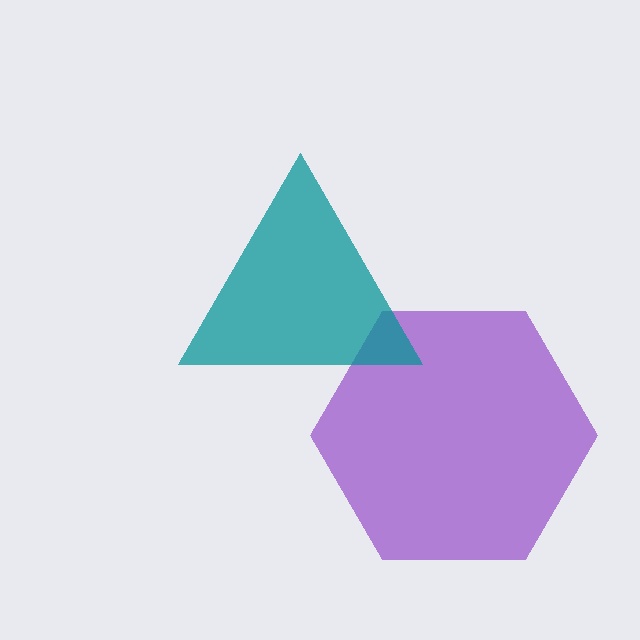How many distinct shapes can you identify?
There are 2 distinct shapes: a purple hexagon, a teal triangle.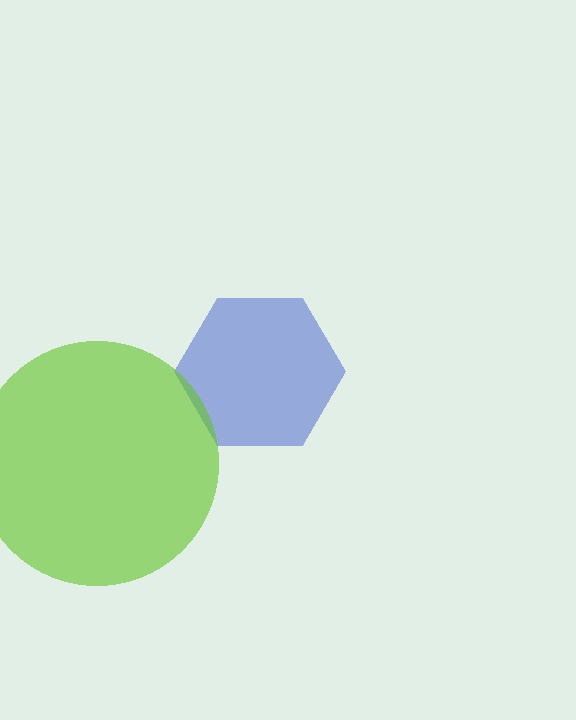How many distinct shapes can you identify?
There are 2 distinct shapes: a blue hexagon, a lime circle.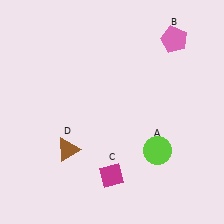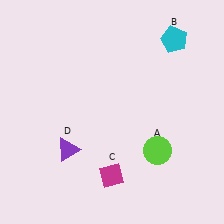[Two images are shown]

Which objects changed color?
B changed from pink to cyan. D changed from brown to purple.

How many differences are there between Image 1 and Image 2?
There are 2 differences between the two images.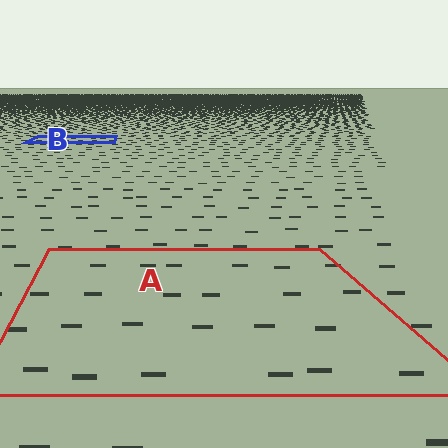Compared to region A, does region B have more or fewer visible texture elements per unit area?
Region B has more texture elements per unit area — they are packed more densely because it is farther away.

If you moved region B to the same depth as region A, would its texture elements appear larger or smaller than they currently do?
They would appear larger. At a closer depth, the same texture elements are projected at a bigger on-screen size.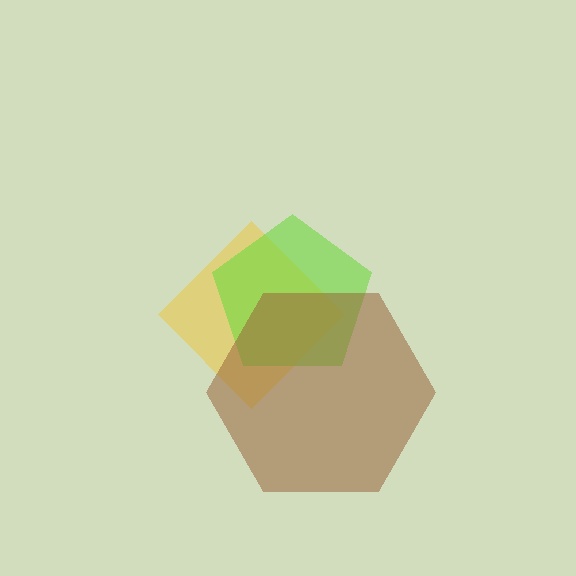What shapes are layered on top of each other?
The layered shapes are: a yellow diamond, a lime pentagon, a brown hexagon.